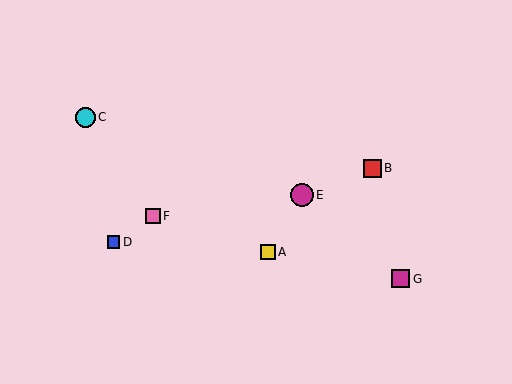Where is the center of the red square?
The center of the red square is at (372, 168).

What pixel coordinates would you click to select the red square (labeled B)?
Click at (372, 168) to select the red square B.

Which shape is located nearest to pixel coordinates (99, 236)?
The blue square (labeled D) at (113, 242) is nearest to that location.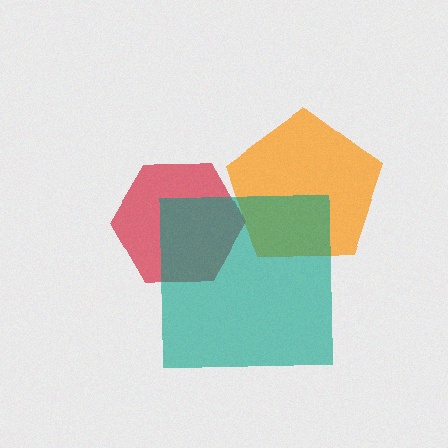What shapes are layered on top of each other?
The layered shapes are: an orange pentagon, a red hexagon, a teal square.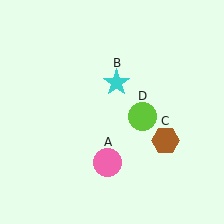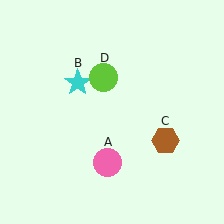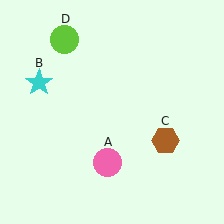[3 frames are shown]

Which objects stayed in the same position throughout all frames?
Pink circle (object A) and brown hexagon (object C) remained stationary.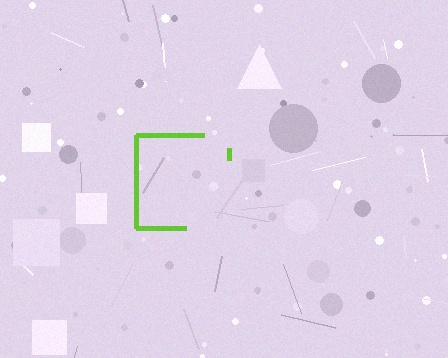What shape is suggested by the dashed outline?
The dashed outline suggests a square.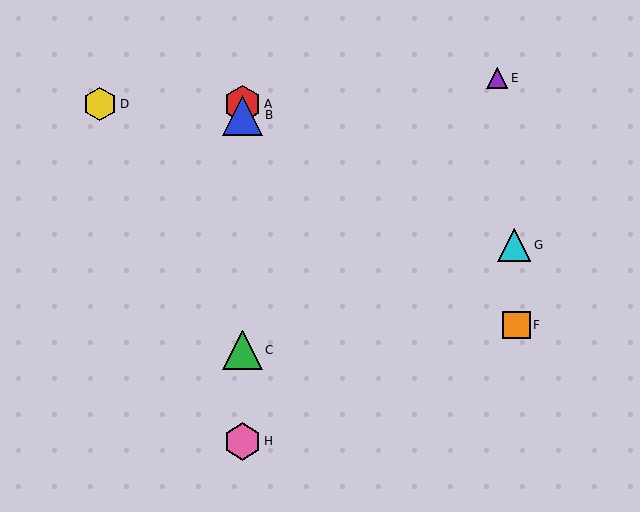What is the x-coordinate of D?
Object D is at x≈100.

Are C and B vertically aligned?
Yes, both are at x≈243.